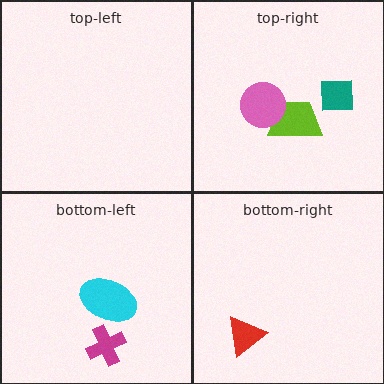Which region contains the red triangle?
The bottom-right region.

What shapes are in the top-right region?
The lime trapezoid, the pink circle, the teal square.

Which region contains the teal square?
The top-right region.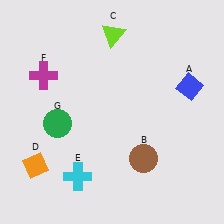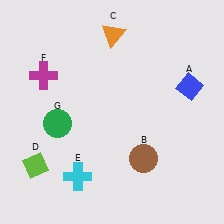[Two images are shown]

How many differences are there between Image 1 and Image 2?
There are 2 differences between the two images.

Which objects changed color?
C changed from lime to orange. D changed from orange to lime.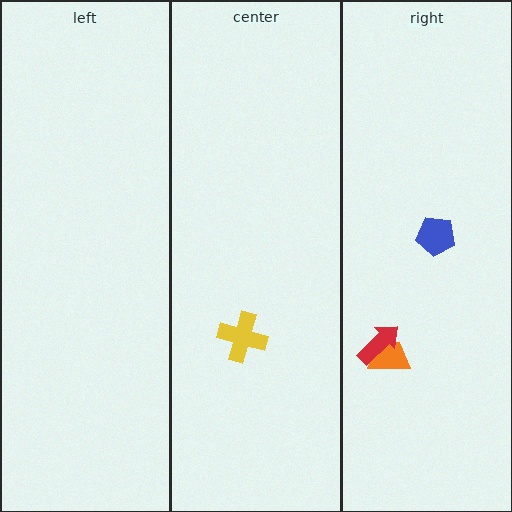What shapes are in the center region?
The yellow cross.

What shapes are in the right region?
The orange trapezoid, the red arrow, the blue pentagon.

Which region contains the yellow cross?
The center region.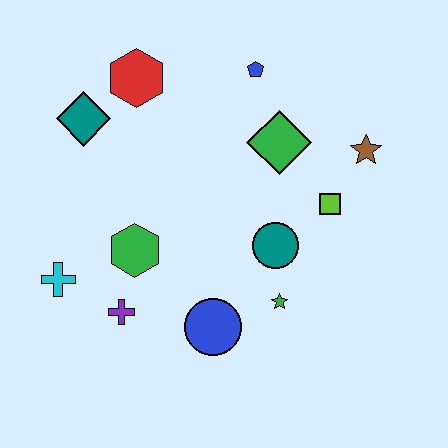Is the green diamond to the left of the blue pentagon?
No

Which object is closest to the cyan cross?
The purple cross is closest to the cyan cross.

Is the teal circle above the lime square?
No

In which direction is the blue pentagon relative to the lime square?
The blue pentagon is above the lime square.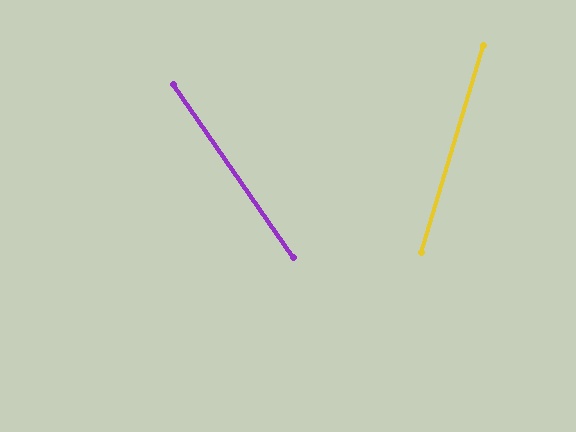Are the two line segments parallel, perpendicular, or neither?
Neither parallel nor perpendicular — they differ by about 51°.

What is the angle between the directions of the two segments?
Approximately 51 degrees.